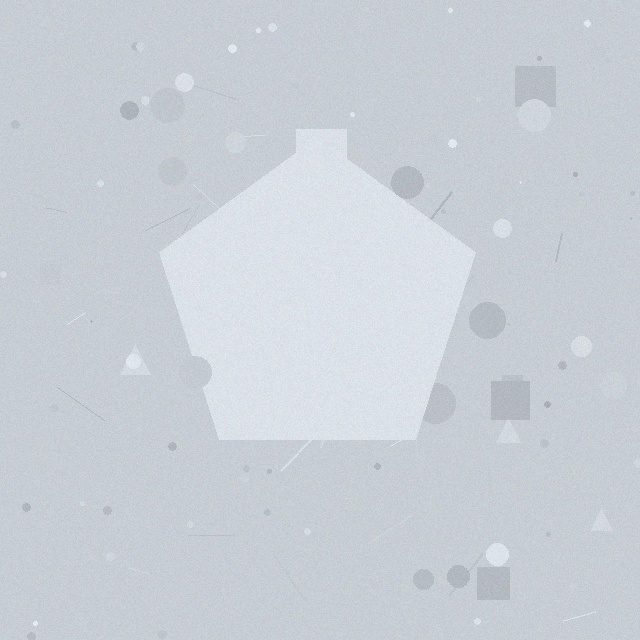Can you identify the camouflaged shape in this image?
The camouflaged shape is a pentagon.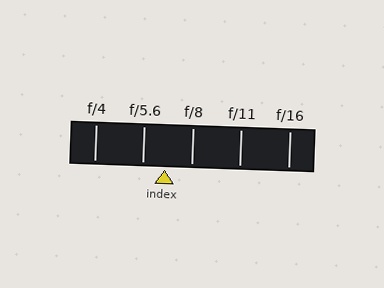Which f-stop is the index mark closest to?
The index mark is closest to f/5.6.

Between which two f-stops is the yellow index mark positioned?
The index mark is between f/5.6 and f/8.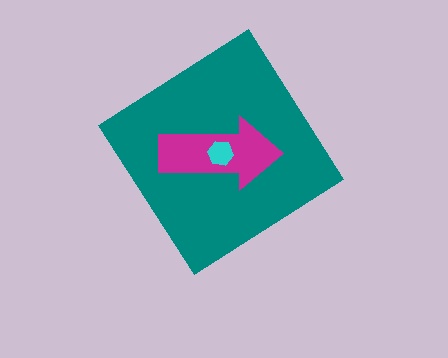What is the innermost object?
The cyan hexagon.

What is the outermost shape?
The teal diamond.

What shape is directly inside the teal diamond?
The magenta arrow.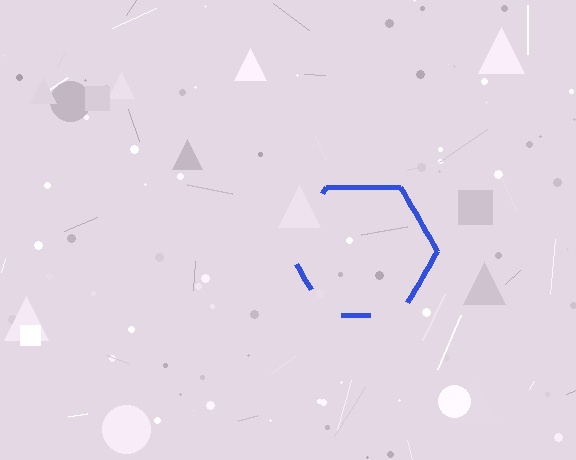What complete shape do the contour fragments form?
The contour fragments form a hexagon.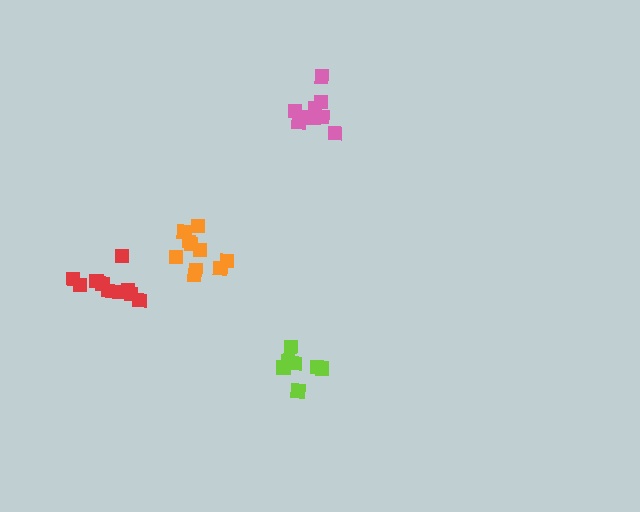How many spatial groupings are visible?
There are 4 spatial groupings.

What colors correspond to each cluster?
The clusters are colored: orange, red, pink, lime.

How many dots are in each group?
Group 1: 10 dots, Group 2: 10 dots, Group 3: 10 dots, Group 4: 7 dots (37 total).